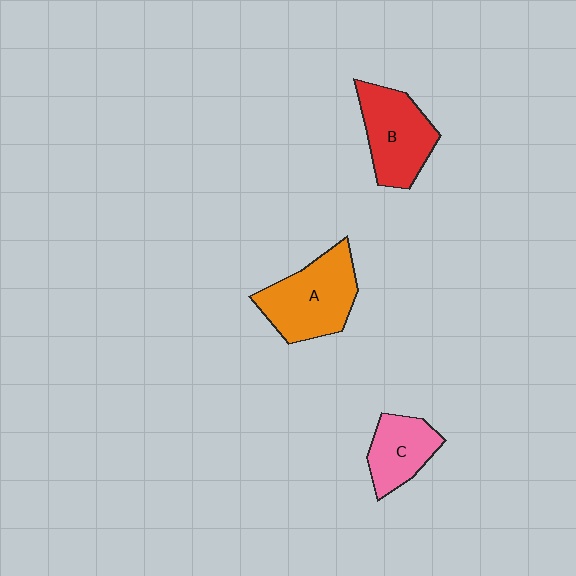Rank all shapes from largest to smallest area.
From largest to smallest: A (orange), B (red), C (pink).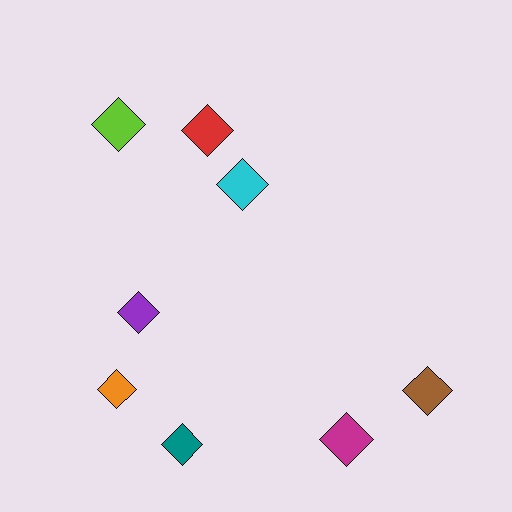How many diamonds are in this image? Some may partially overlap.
There are 8 diamonds.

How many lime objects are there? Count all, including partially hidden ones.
There is 1 lime object.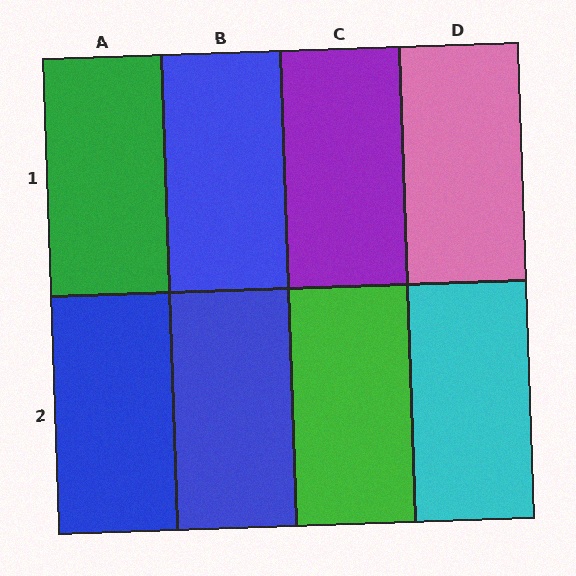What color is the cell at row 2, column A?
Blue.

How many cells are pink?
1 cell is pink.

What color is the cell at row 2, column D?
Cyan.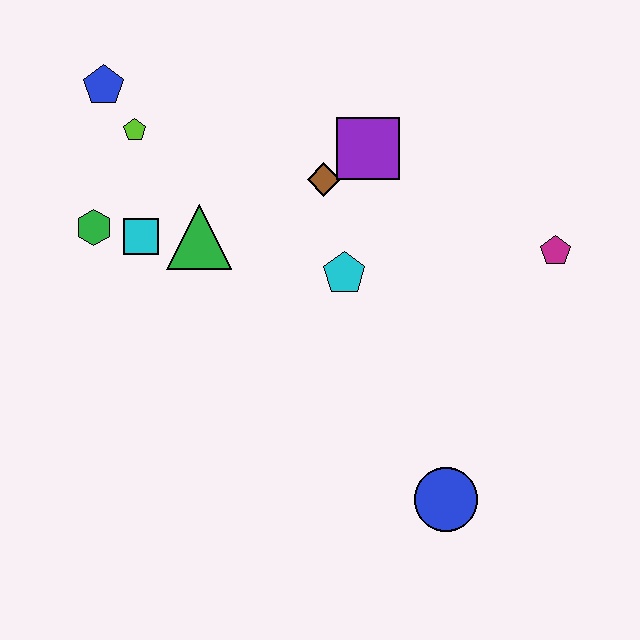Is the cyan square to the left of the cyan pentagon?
Yes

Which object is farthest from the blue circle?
The blue pentagon is farthest from the blue circle.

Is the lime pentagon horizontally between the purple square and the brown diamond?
No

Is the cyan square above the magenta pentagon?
Yes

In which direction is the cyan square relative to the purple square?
The cyan square is to the left of the purple square.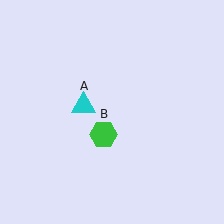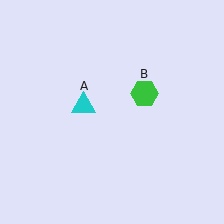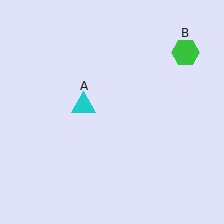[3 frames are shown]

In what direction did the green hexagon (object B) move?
The green hexagon (object B) moved up and to the right.